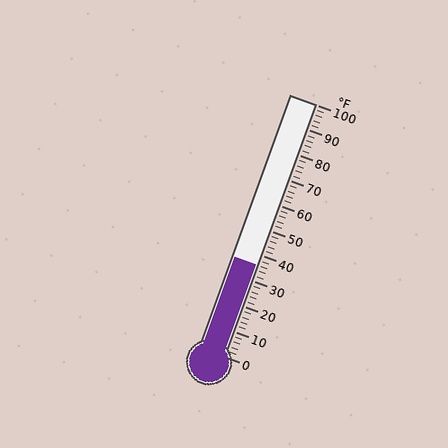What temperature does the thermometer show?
The thermometer shows approximately 36°F.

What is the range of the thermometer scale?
The thermometer scale ranges from 0°F to 100°F.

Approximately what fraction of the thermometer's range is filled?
The thermometer is filled to approximately 35% of its range.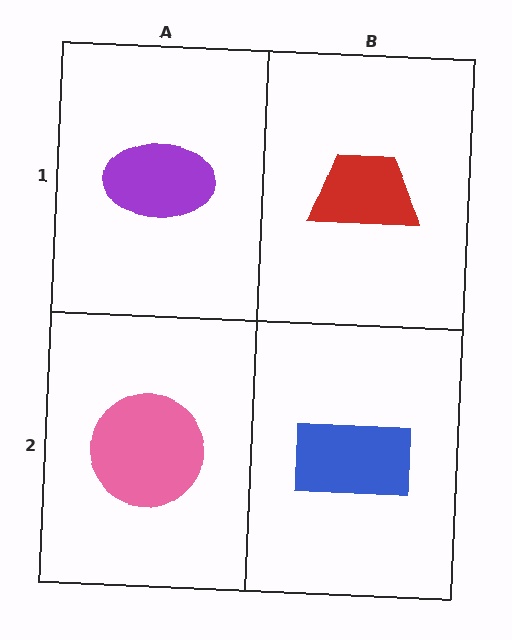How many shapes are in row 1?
2 shapes.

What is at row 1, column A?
A purple ellipse.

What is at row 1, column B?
A red trapezoid.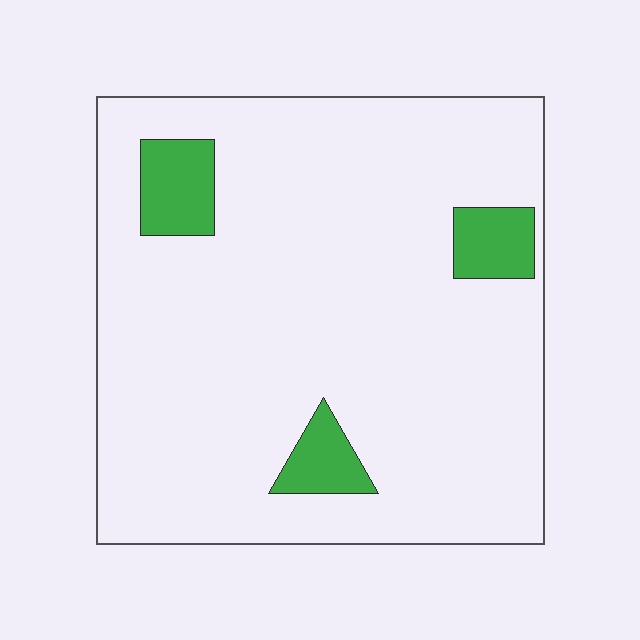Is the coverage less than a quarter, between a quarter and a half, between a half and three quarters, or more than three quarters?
Less than a quarter.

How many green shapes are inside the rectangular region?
3.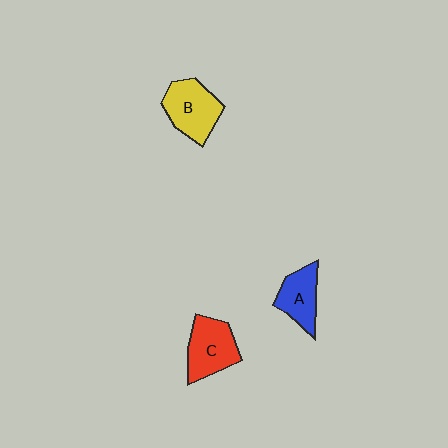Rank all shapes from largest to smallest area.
From largest to smallest: B (yellow), C (red), A (blue).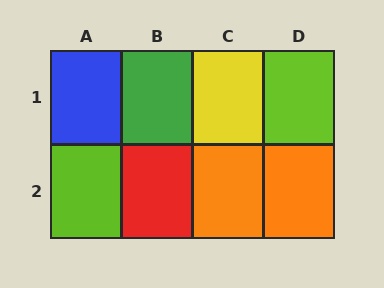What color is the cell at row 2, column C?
Orange.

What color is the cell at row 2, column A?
Lime.